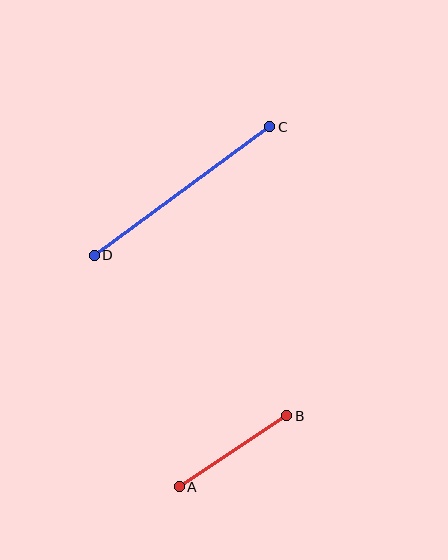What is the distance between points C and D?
The distance is approximately 217 pixels.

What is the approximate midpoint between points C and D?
The midpoint is at approximately (182, 191) pixels.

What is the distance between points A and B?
The distance is approximately 129 pixels.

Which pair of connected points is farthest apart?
Points C and D are farthest apart.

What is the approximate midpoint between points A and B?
The midpoint is at approximately (233, 451) pixels.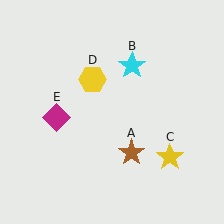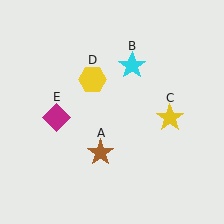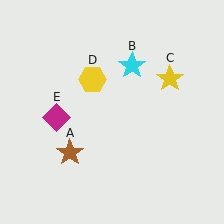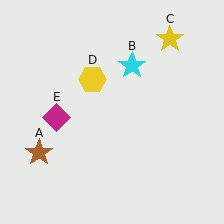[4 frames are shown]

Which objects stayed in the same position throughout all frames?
Cyan star (object B) and yellow hexagon (object D) and magenta diamond (object E) remained stationary.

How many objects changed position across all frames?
2 objects changed position: brown star (object A), yellow star (object C).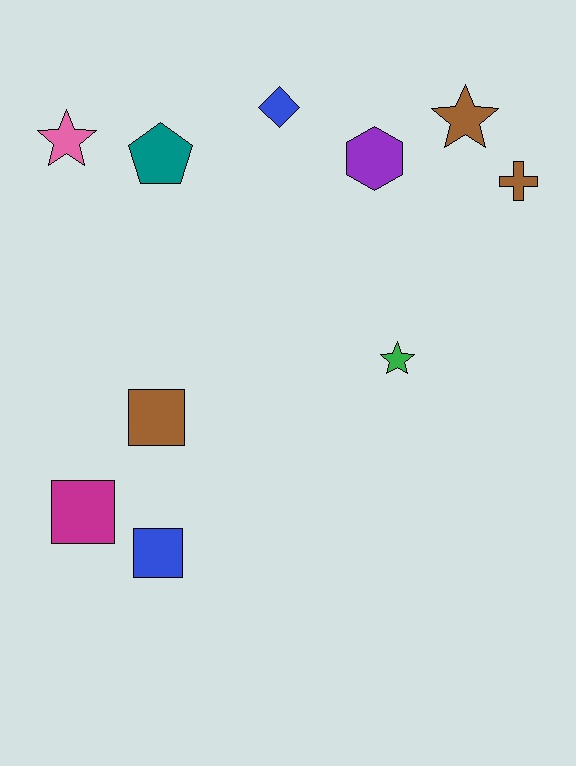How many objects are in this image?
There are 10 objects.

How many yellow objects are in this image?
There are no yellow objects.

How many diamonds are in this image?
There is 1 diamond.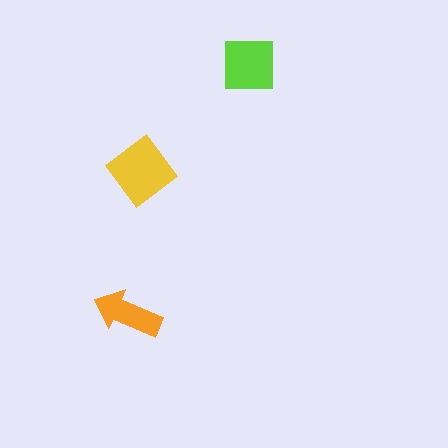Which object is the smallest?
The orange arrow.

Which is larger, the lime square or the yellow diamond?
The yellow diamond.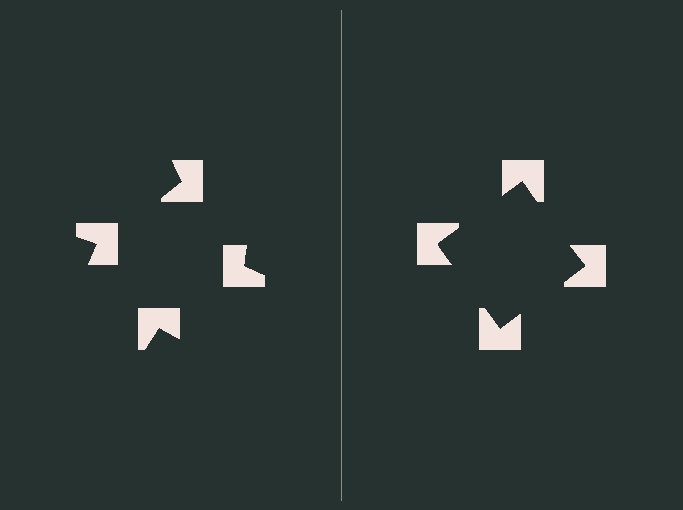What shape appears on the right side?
An illusory square.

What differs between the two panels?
The notched squares are positioned identically on both sides; only the wedge orientations differ. On the right they align to a square; on the left they are misaligned.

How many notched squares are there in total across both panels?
8 — 4 on each side.